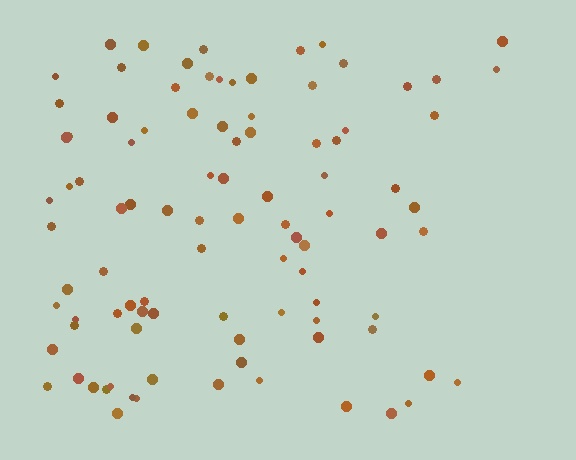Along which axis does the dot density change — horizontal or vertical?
Horizontal.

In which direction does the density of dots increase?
From right to left, with the left side densest.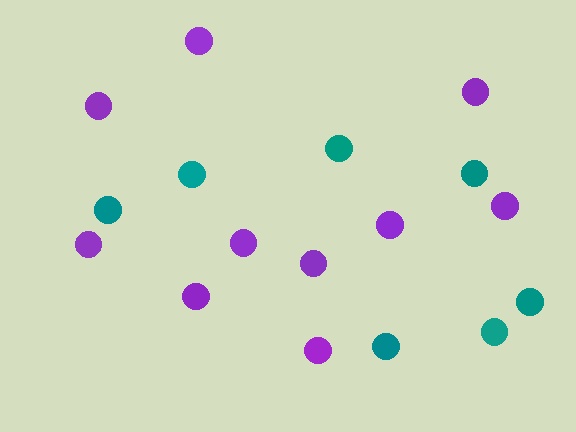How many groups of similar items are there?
There are 2 groups: one group of purple circles (10) and one group of teal circles (7).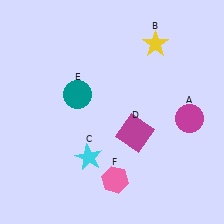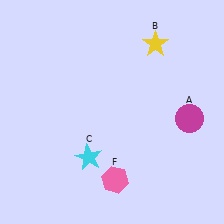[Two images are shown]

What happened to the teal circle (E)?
The teal circle (E) was removed in Image 2. It was in the top-left area of Image 1.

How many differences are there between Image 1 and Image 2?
There are 2 differences between the two images.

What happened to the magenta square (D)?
The magenta square (D) was removed in Image 2. It was in the bottom-right area of Image 1.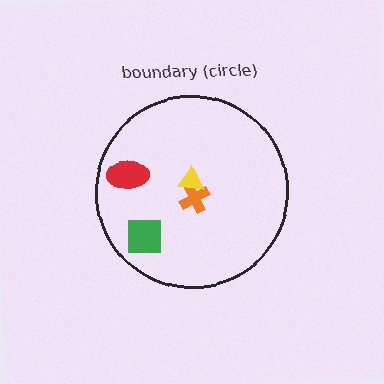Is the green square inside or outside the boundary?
Inside.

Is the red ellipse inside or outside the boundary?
Inside.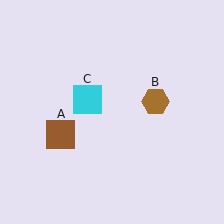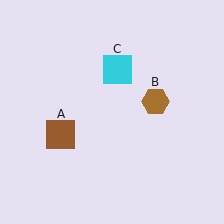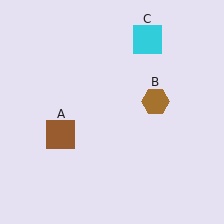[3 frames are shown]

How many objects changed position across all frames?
1 object changed position: cyan square (object C).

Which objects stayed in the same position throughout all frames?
Brown square (object A) and brown hexagon (object B) remained stationary.